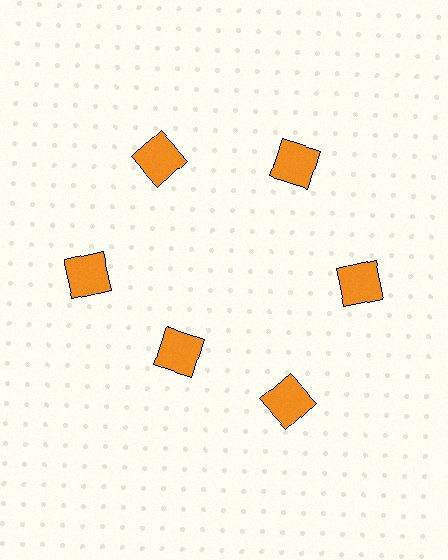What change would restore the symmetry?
The symmetry would be restored by moving it outward, back onto the ring so that all 6 squares sit at equal angles and equal distance from the center.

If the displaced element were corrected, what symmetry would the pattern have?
It would have 6-fold rotational symmetry — the pattern would map onto itself every 60 degrees.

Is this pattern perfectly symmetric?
No. The 6 orange squares are arranged in a ring, but one element near the 7 o'clock position is pulled inward toward the center, breaking the 6-fold rotational symmetry.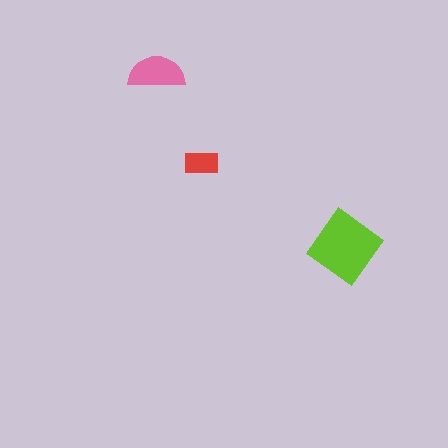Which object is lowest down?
The lime diamond is bottommost.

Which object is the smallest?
The red rectangle.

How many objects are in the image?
There are 3 objects in the image.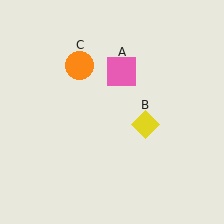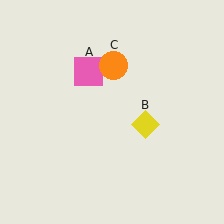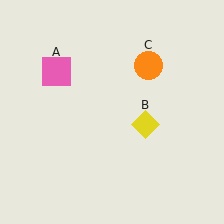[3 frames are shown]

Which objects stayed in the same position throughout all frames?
Yellow diamond (object B) remained stationary.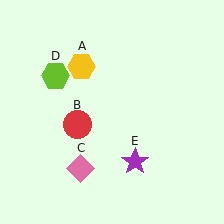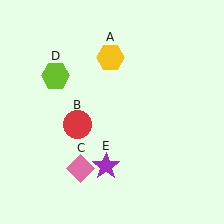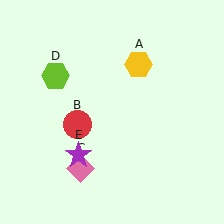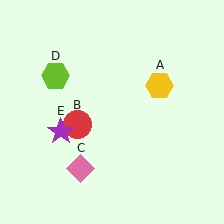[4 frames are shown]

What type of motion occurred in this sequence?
The yellow hexagon (object A), purple star (object E) rotated clockwise around the center of the scene.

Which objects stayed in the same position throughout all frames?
Red circle (object B) and pink diamond (object C) and lime hexagon (object D) remained stationary.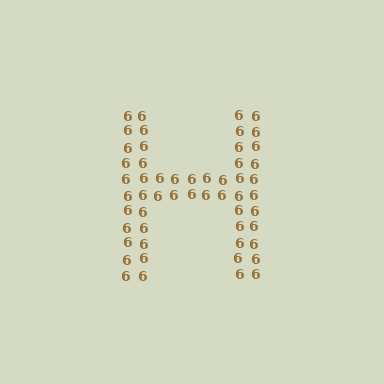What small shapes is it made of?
It is made of small digit 6's.